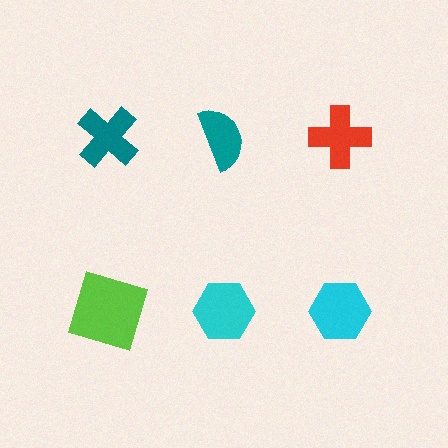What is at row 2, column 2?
A cyan hexagon.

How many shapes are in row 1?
3 shapes.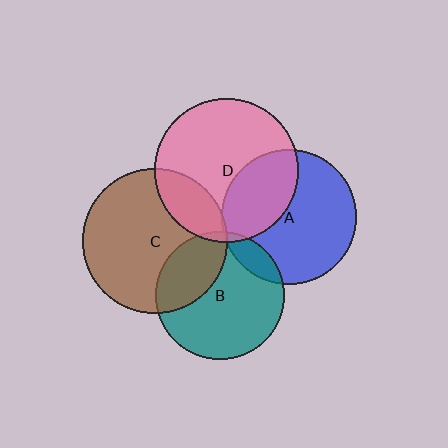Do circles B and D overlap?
Yes.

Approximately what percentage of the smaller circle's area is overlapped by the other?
Approximately 5%.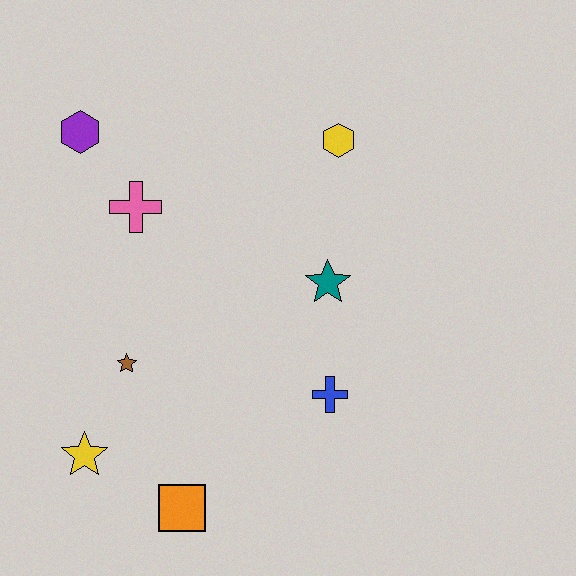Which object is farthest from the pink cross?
The orange square is farthest from the pink cross.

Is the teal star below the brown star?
No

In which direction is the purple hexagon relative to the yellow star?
The purple hexagon is above the yellow star.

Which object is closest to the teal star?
The blue cross is closest to the teal star.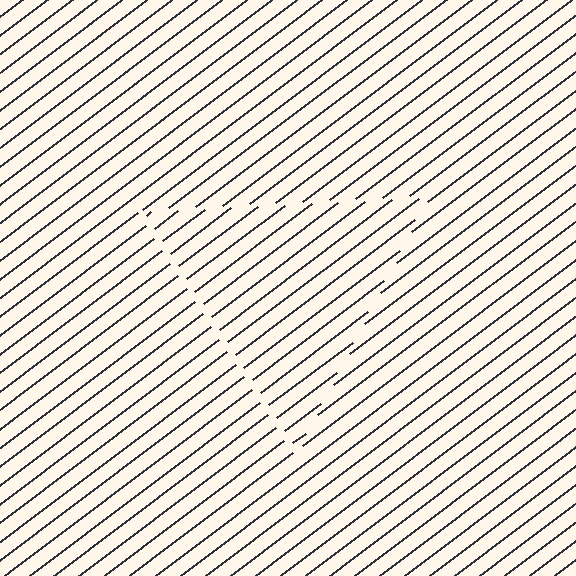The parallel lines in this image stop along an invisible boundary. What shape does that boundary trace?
An illusory triangle. The interior of the shape contains the same grating, shifted by half a period — the contour is defined by the phase discontinuity where line-ends from the inner and outer gratings abut.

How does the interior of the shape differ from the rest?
The interior of the shape contains the same grating, shifted by half a period — the contour is defined by the phase discontinuity where line-ends from the inner and outer gratings abut.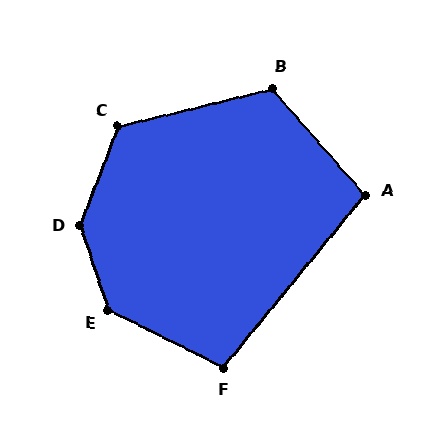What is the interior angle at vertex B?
Approximately 117 degrees (obtuse).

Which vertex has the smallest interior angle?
A, at approximately 100 degrees.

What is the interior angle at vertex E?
Approximately 135 degrees (obtuse).